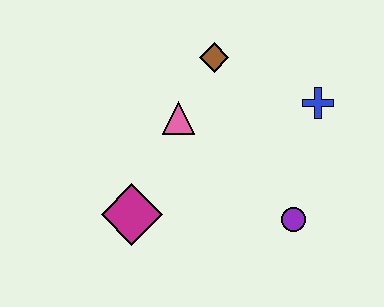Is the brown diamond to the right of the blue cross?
No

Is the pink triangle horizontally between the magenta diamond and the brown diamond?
Yes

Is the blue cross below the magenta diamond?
No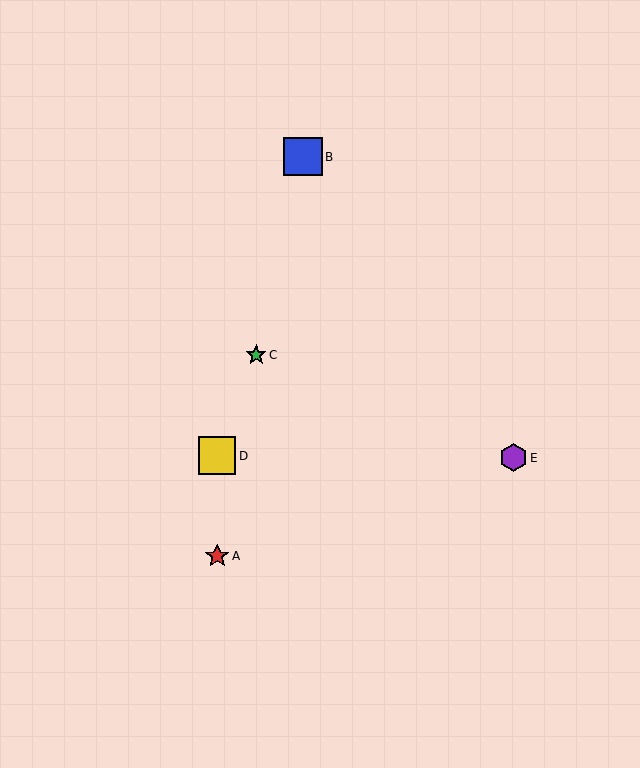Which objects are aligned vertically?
Objects A, D are aligned vertically.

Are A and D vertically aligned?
Yes, both are at x≈217.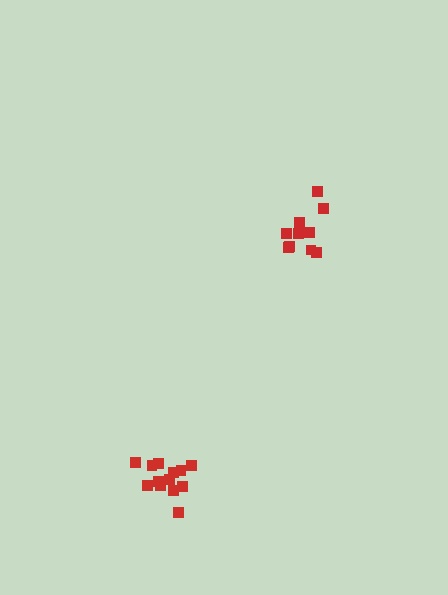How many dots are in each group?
Group 1: 13 dots, Group 2: 10 dots (23 total).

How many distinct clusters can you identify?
There are 2 distinct clusters.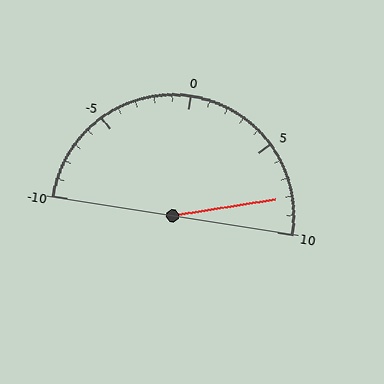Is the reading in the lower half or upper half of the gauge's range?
The reading is in the upper half of the range (-10 to 10).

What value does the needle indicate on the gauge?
The needle indicates approximately 8.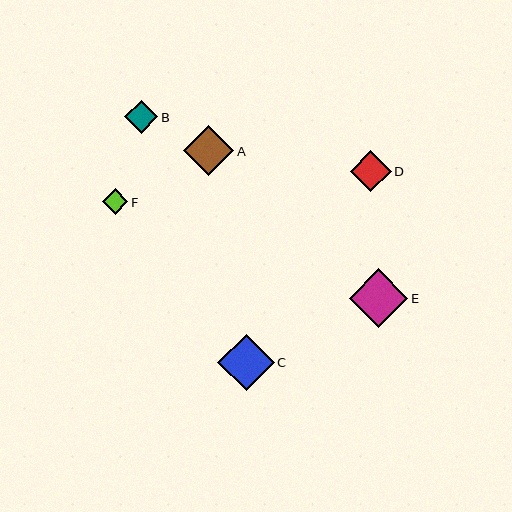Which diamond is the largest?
Diamond E is the largest with a size of approximately 59 pixels.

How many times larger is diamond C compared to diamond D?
Diamond C is approximately 1.4 times the size of diamond D.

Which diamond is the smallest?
Diamond F is the smallest with a size of approximately 25 pixels.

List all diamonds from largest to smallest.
From largest to smallest: E, C, A, D, B, F.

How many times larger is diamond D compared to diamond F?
Diamond D is approximately 1.6 times the size of diamond F.